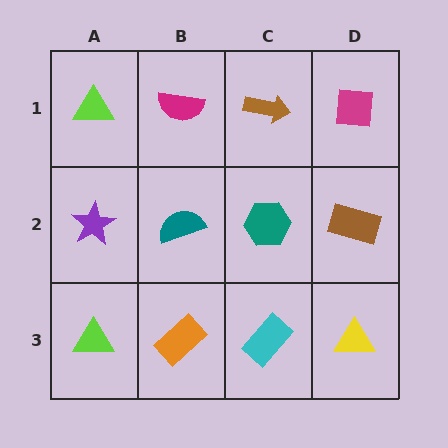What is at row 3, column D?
A yellow triangle.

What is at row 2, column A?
A purple star.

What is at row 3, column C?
A cyan rectangle.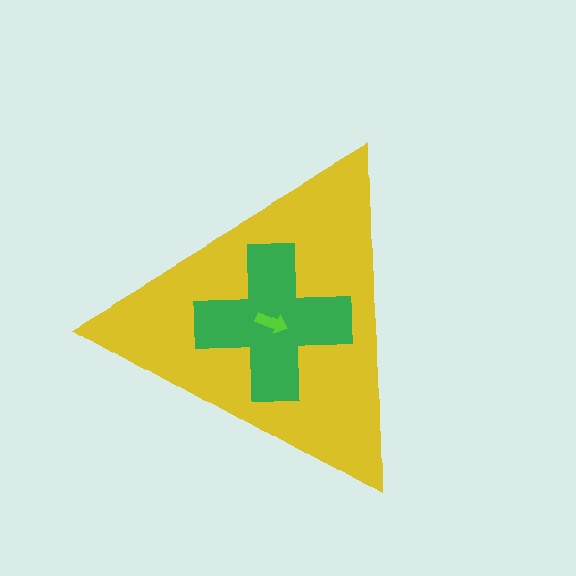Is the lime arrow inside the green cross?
Yes.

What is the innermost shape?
The lime arrow.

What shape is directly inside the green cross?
The lime arrow.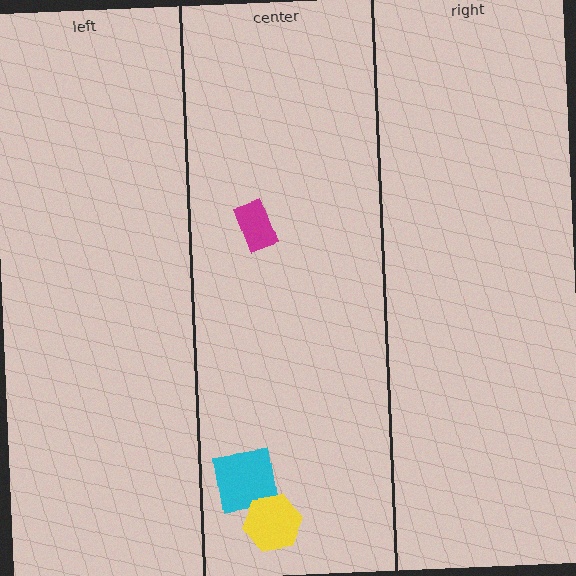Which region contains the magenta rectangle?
The center region.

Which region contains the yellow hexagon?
The center region.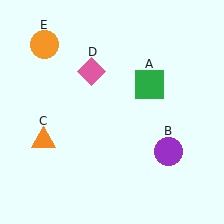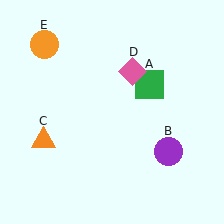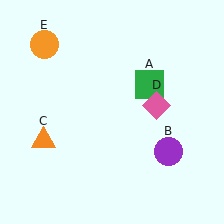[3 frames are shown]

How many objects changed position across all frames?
1 object changed position: pink diamond (object D).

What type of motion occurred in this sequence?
The pink diamond (object D) rotated clockwise around the center of the scene.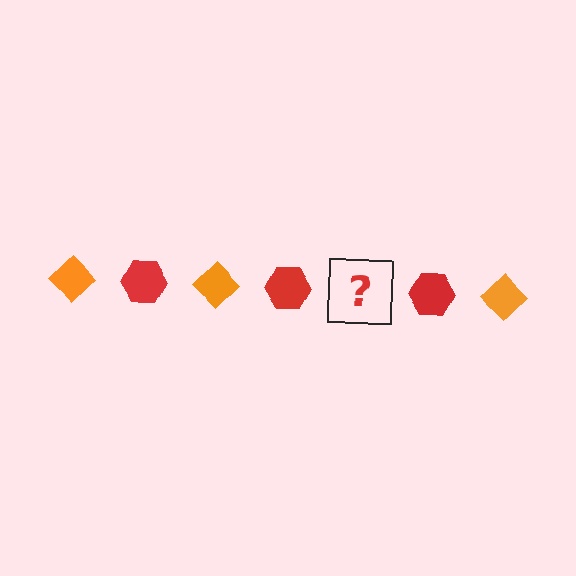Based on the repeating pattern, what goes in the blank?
The blank should be an orange diamond.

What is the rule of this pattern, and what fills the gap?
The rule is that the pattern alternates between orange diamond and red hexagon. The gap should be filled with an orange diamond.